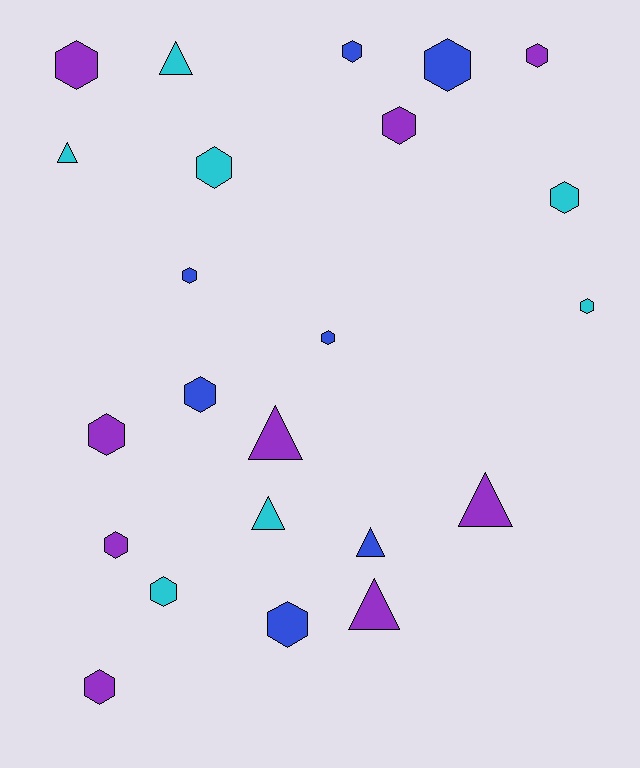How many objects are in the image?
There are 23 objects.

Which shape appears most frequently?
Hexagon, with 16 objects.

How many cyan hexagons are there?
There are 4 cyan hexagons.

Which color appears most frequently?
Purple, with 9 objects.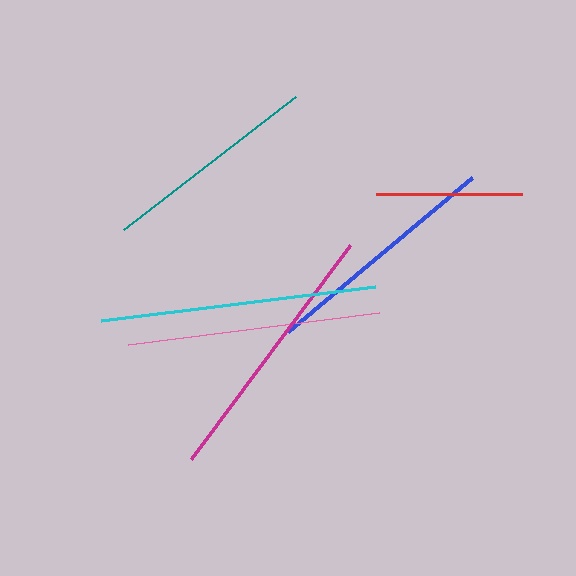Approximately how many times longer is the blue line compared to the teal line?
The blue line is approximately 1.1 times the length of the teal line.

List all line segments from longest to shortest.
From longest to shortest: cyan, magenta, pink, blue, teal, red.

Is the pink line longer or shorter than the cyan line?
The cyan line is longer than the pink line.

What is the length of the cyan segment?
The cyan segment is approximately 277 pixels long.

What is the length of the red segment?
The red segment is approximately 146 pixels long.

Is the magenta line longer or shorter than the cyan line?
The cyan line is longer than the magenta line.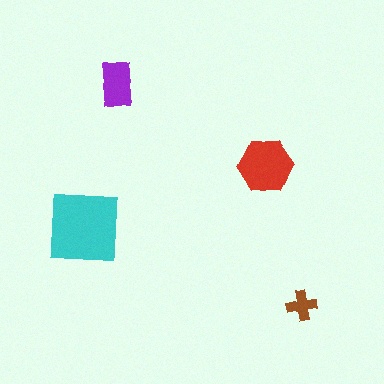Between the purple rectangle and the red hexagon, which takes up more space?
The red hexagon.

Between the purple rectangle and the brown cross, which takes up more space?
The purple rectangle.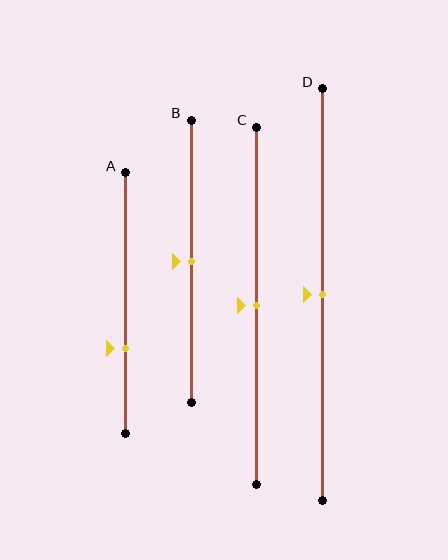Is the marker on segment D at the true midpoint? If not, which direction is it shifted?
Yes, the marker on segment D is at the true midpoint.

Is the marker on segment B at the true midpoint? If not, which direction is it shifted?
Yes, the marker on segment B is at the true midpoint.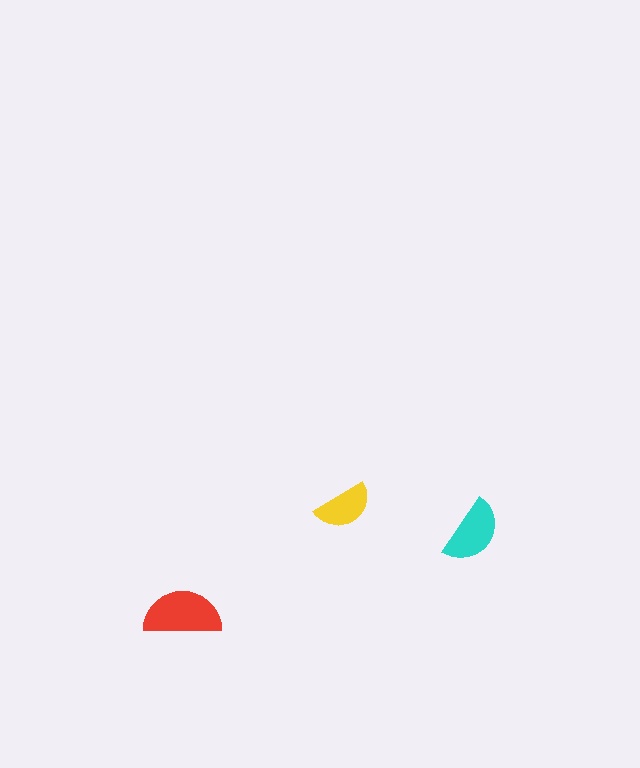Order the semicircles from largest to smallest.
the red one, the cyan one, the yellow one.